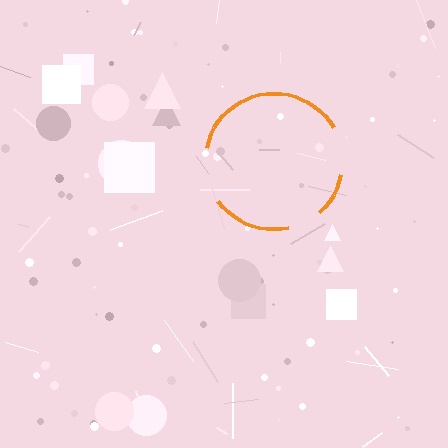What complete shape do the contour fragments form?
The contour fragments form a circle.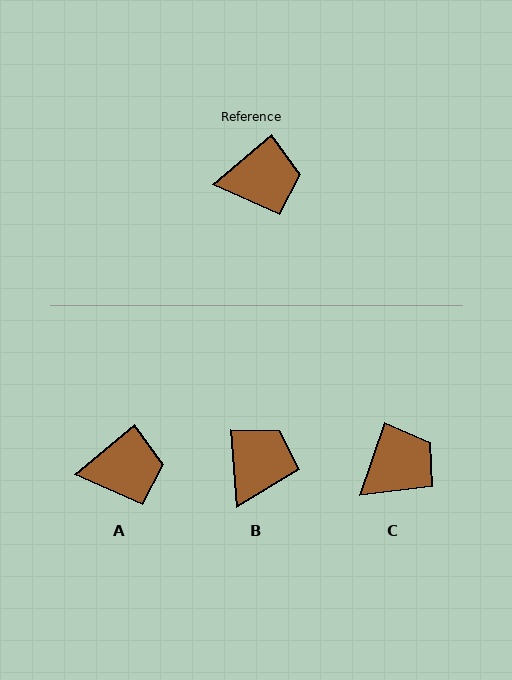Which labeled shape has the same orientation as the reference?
A.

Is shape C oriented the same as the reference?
No, it is off by about 31 degrees.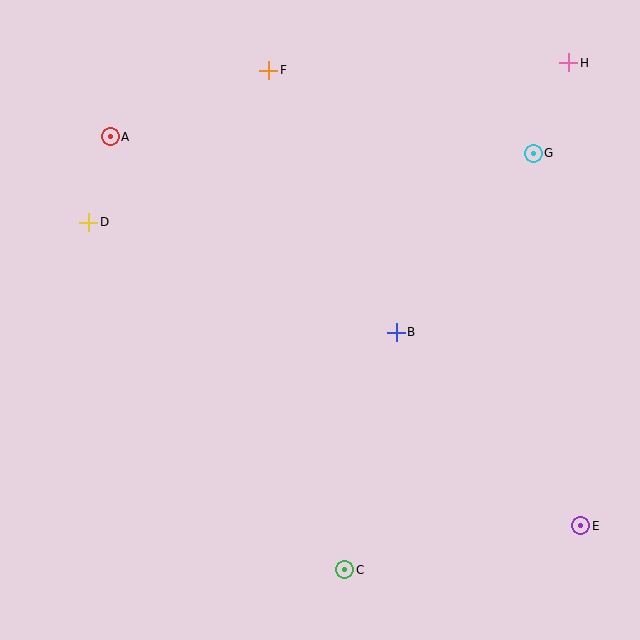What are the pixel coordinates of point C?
Point C is at (345, 570).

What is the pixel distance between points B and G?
The distance between B and G is 226 pixels.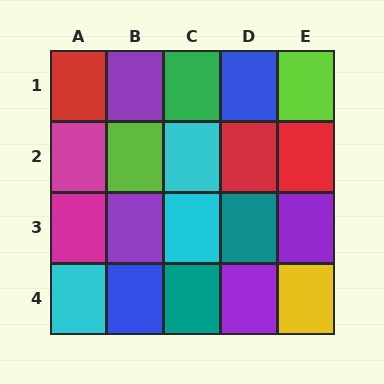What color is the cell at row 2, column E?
Red.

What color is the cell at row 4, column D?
Purple.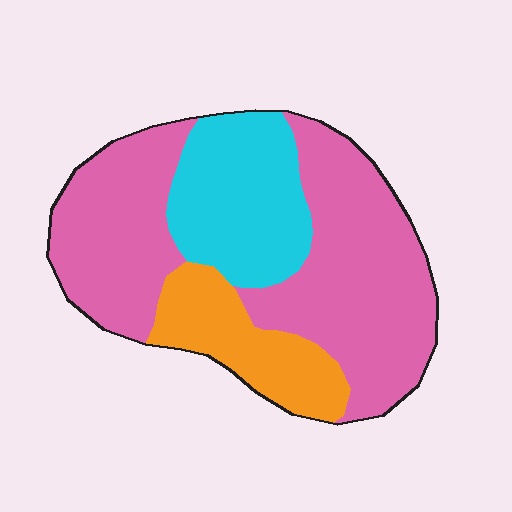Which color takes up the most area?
Pink, at roughly 60%.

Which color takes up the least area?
Orange, at roughly 15%.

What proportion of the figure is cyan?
Cyan takes up about one quarter (1/4) of the figure.